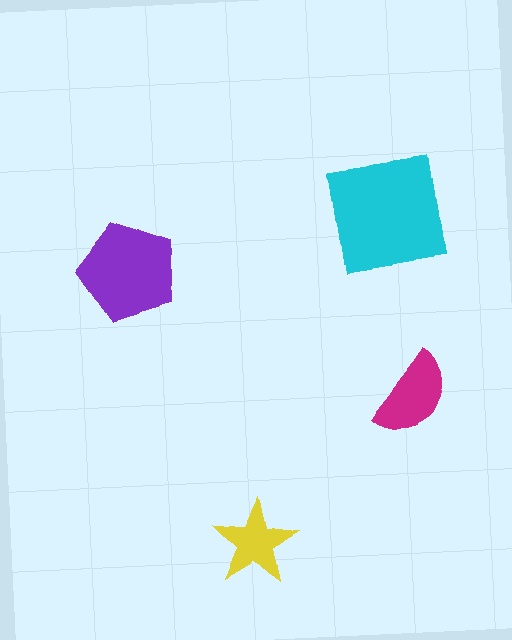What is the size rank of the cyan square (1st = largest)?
1st.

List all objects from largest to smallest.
The cyan square, the purple pentagon, the magenta semicircle, the yellow star.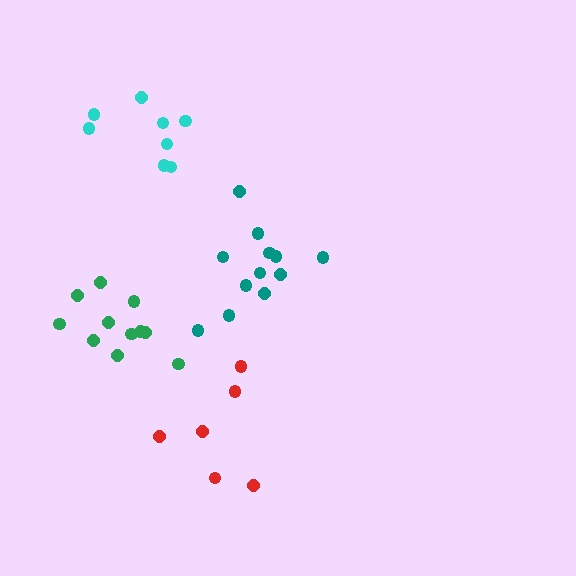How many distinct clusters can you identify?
There are 4 distinct clusters.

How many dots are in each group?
Group 1: 8 dots, Group 2: 11 dots, Group 3: 12 dots, Group 4: 6 dots (37 total).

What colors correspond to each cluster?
The clusters are colored: cyan, green, teal, red.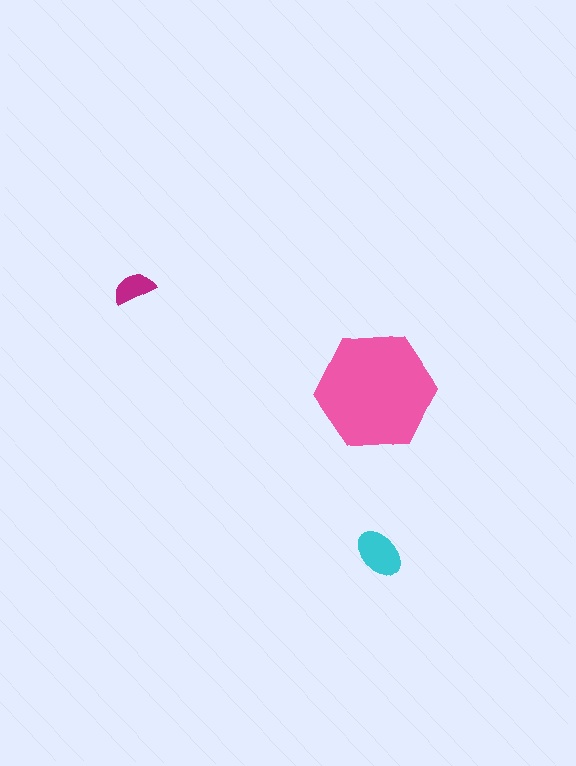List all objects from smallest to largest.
The magenta semicircle, the cyan ellipse, the pink hexagon.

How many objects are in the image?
There are 3 objects in the image.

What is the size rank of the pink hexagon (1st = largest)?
1st.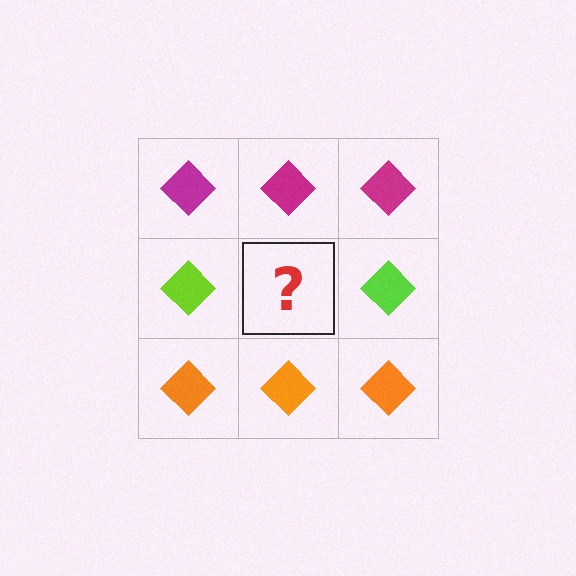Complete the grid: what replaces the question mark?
The question mark should be replaced with a lime diamond.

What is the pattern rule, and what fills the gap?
The rule is that each row has a consistent color. The gap should be filled with a lime diamond.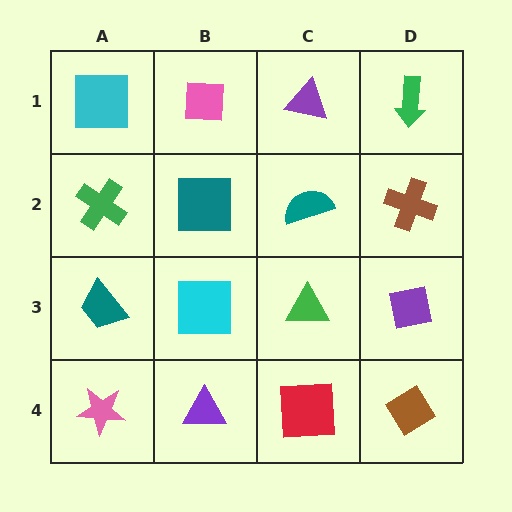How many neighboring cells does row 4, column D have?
2.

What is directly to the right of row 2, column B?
A teal semicircle.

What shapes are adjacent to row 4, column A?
A teal trapezoid (row 3, column A), a purple triangle (row 4, column B).